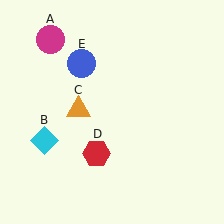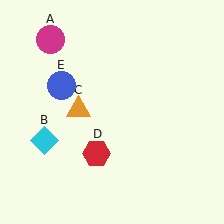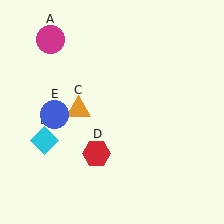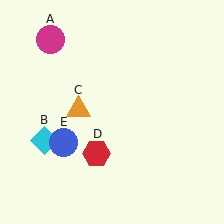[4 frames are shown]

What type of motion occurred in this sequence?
The blue circle (object E) rotated counterclockwise around the center of the scene.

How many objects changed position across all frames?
1 object changed position: blue circle (object E).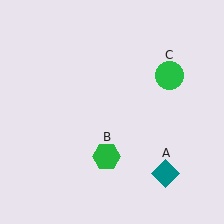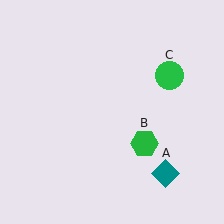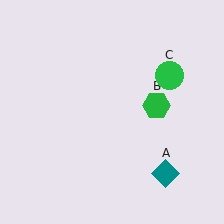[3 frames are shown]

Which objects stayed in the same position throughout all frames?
Teal diamond (object A) and green circle (object C) remained stationary.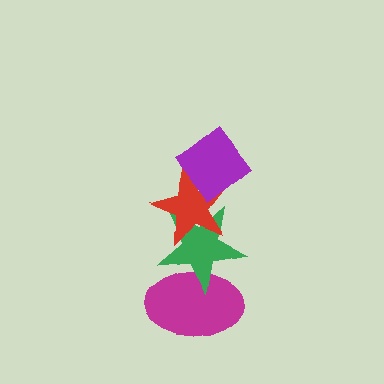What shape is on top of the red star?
The purple diamond is on top of the red star.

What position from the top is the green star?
The green star is 3rd from the top.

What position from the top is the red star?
The red star is 2nd from the top.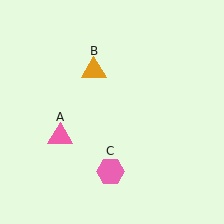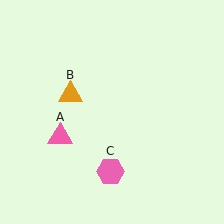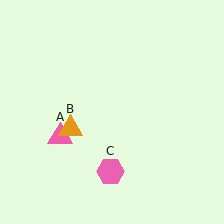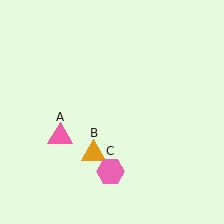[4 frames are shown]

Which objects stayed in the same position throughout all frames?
Pink triangle (object A) and pink hexagon (object C) remained stationary.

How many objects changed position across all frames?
1 object changed position: orange triangle (object B).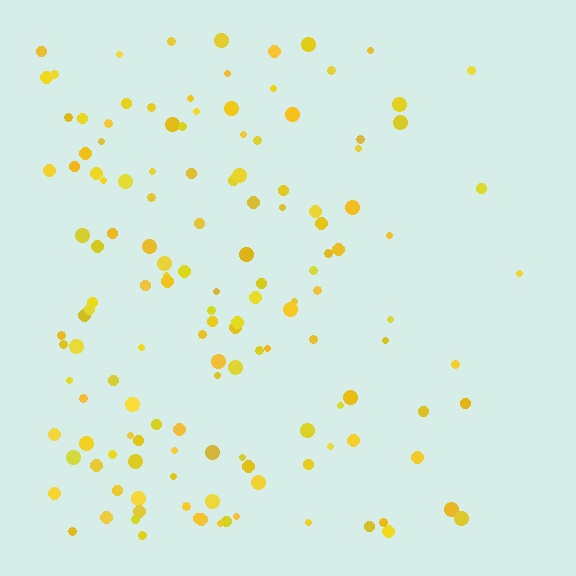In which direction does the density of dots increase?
From right to left, with the left side densest.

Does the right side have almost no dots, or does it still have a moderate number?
Still a moderate number, just noticeably fewer than the left.